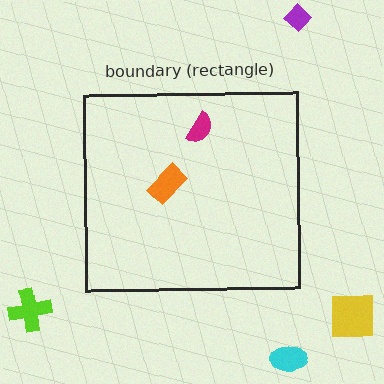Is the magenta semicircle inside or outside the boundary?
Inside.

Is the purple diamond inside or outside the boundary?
Outside.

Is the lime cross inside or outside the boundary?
Outside.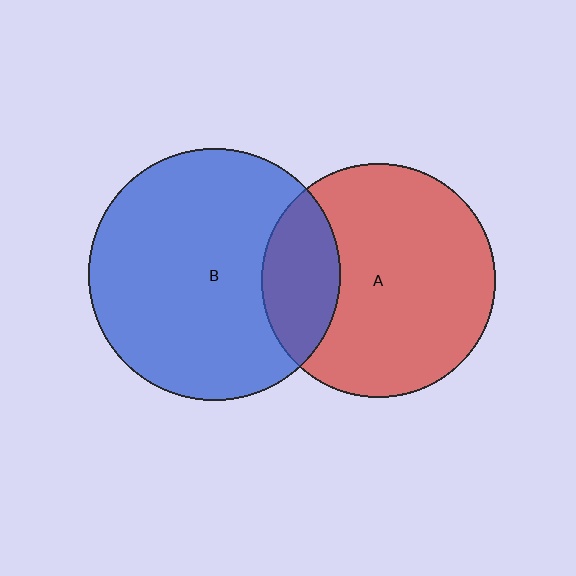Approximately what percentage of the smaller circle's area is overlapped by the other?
Approximately 25%.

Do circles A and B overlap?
Yes.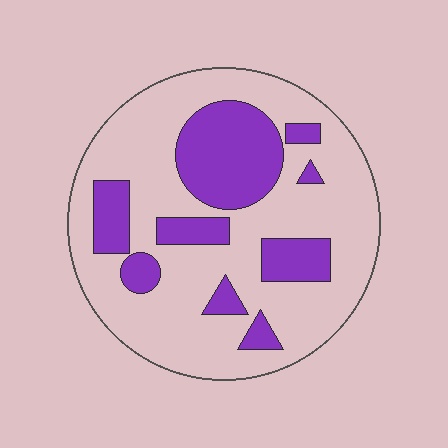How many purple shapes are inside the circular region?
9.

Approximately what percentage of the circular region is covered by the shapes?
Approximately 30%.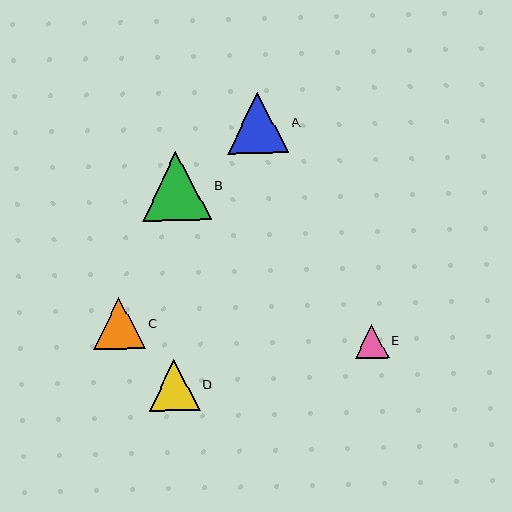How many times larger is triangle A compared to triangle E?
Triangle A is approximately 1.8 times the size of triangle E.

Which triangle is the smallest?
Triangle E is the smallest with a size of approximately 34 pixels.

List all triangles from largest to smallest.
From largest to smallest: B, A, C, D, E.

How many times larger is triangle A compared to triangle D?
Triangle A is approximately 1.2 times the size of triangle D.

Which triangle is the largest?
Triangle B is the largest with a size of approximately 69 pixels.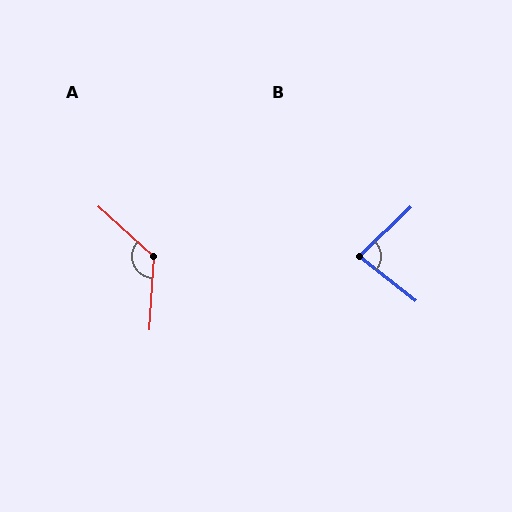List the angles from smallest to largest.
B (82°), A (129°).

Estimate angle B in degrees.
Approximately 82 degrees.